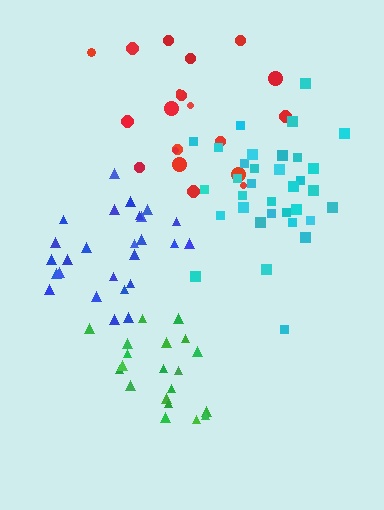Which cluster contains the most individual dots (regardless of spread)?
Cyan (34).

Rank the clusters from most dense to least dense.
cyan, blue, green, red.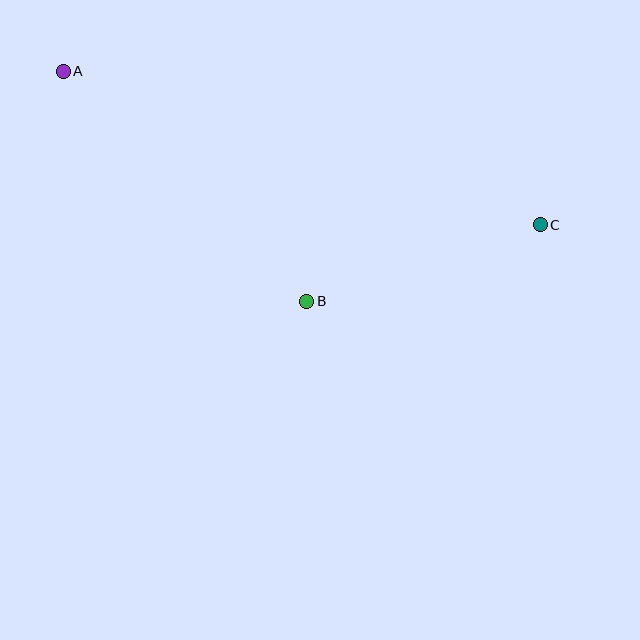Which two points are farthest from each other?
Points A and C are farthest from each other.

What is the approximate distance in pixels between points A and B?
The distance between A and B is approximately 335 pixels.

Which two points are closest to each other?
Points B and C are closest to each other.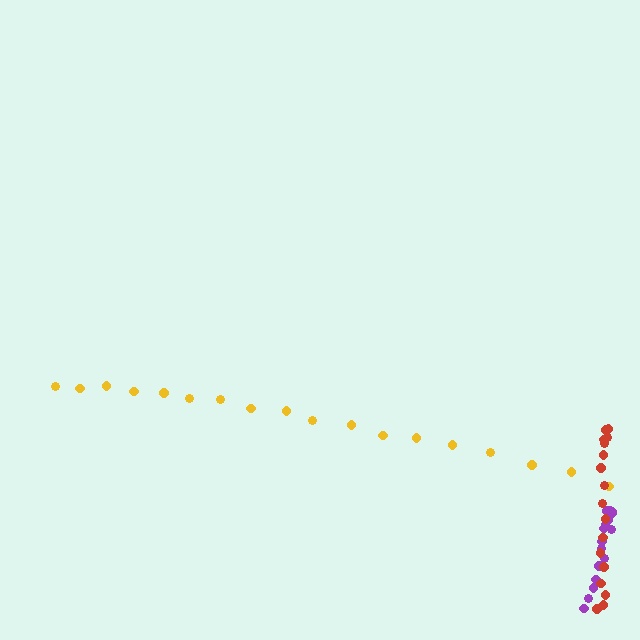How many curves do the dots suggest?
There are 3 distinct paths.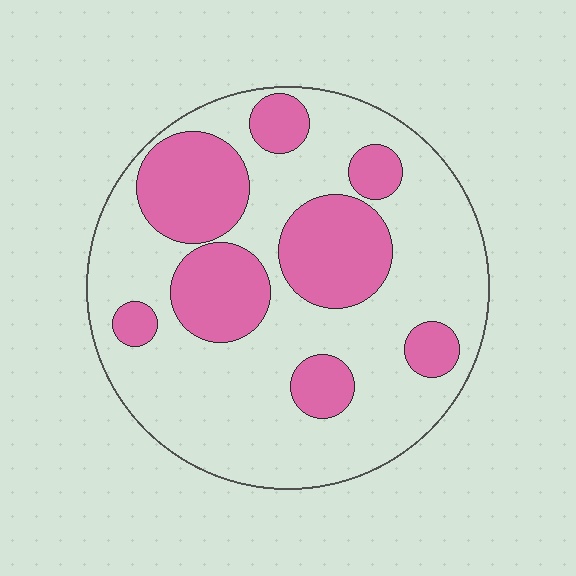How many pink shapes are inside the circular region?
8.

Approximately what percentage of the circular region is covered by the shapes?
Approximately 30%.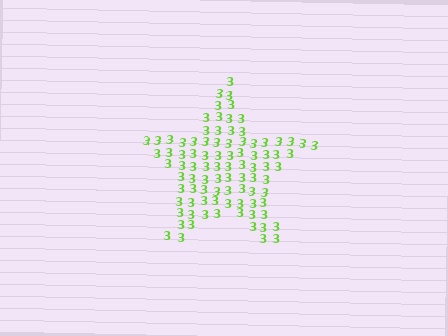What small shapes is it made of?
It is made of small digit 3's.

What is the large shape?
The large shape is a star.